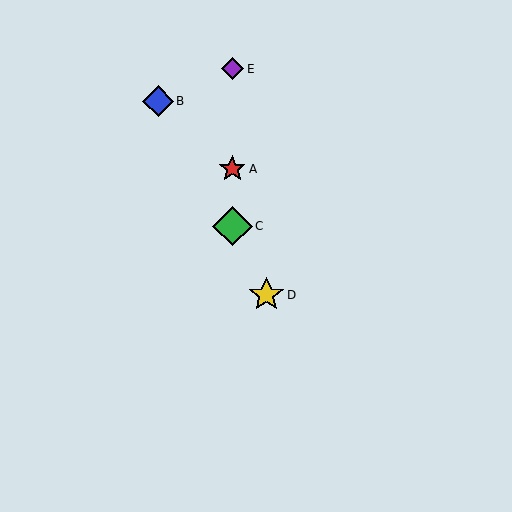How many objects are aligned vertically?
3 objects (A, C, E) are aligned vertically.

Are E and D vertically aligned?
No, E is at x≈232 and D is at x≈266.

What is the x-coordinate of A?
Object A is at x≈232.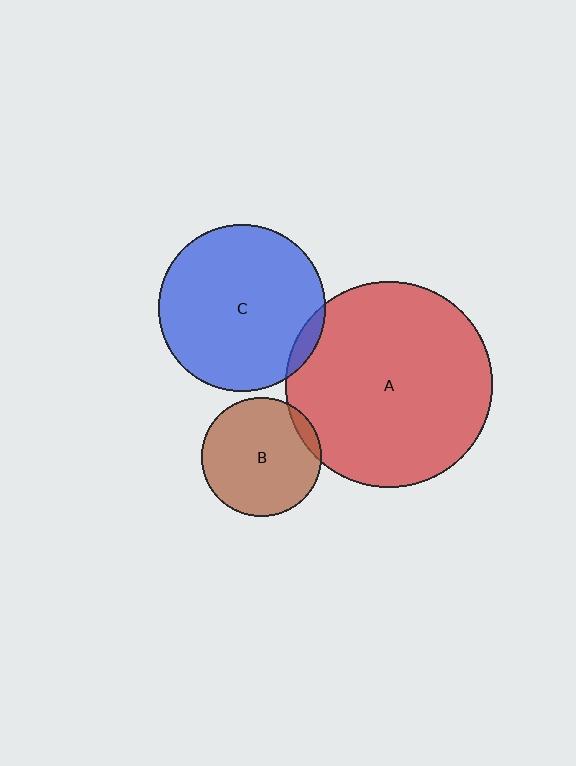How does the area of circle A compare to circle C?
Approximately 1.5 times.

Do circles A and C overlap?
Yes.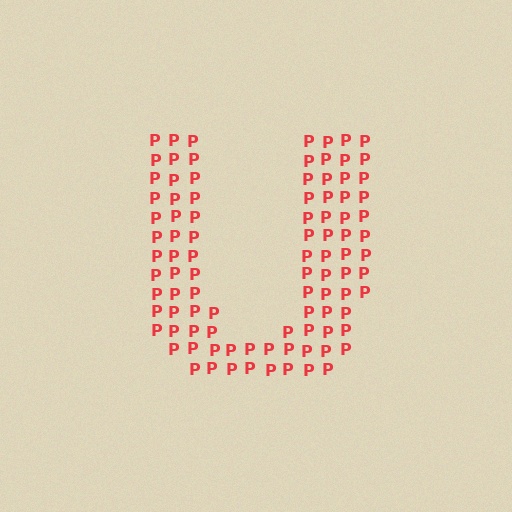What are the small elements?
The small elements are letter P's.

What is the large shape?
The large shape is the letter U.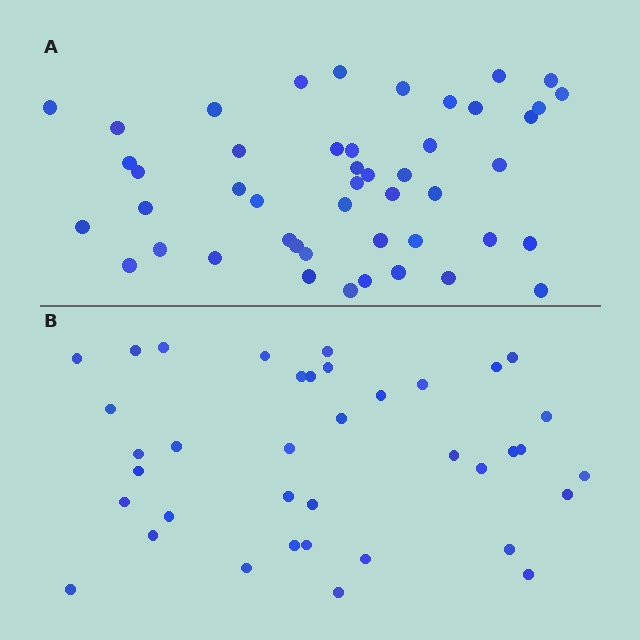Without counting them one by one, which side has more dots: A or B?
Region A (the top region) has more dots.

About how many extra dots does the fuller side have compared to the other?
Region A has roughly 8 or so more dots than region B.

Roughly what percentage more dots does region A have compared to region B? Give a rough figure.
About 25% more.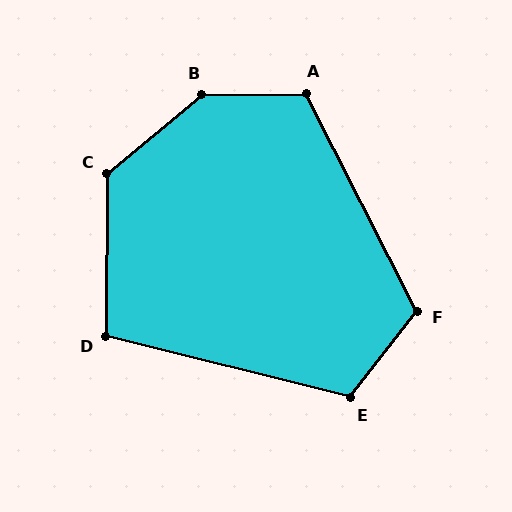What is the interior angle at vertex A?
Approximately 116 degrees (obtuse).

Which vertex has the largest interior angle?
B, at approximately 141 degrees.